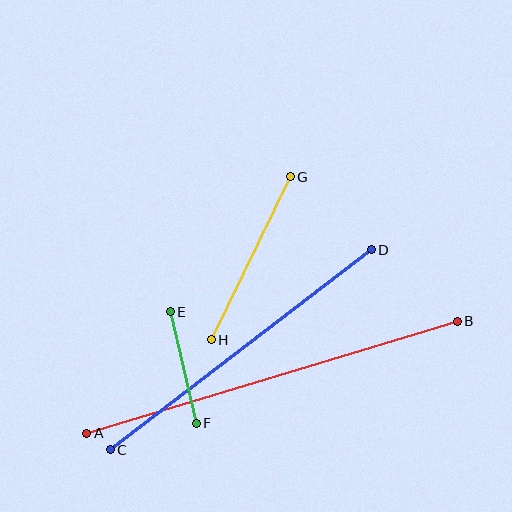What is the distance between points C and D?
The distance is approximately 329 pixels.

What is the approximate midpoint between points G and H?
The midpoint is at approximately (251, 258) pixels.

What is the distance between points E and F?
The distance is approximately 114 pixels.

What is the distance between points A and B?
The distance is approximately 387 pixels.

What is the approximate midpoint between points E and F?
The midpoint is at approximately (183, 368) pixels.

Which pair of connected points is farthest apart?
Points A and B are farthest apart.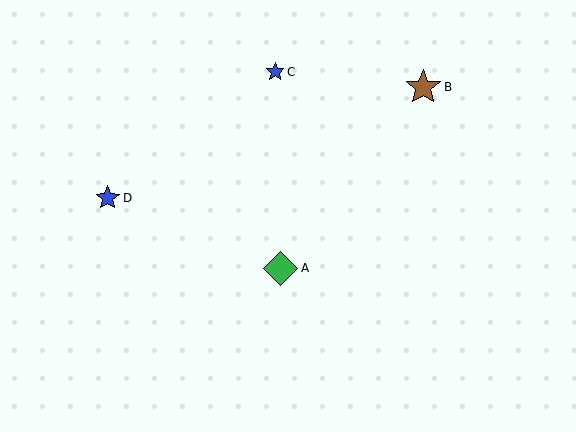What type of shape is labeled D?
Shape D is a blue star.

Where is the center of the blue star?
The center of the blue star is at (275, 72).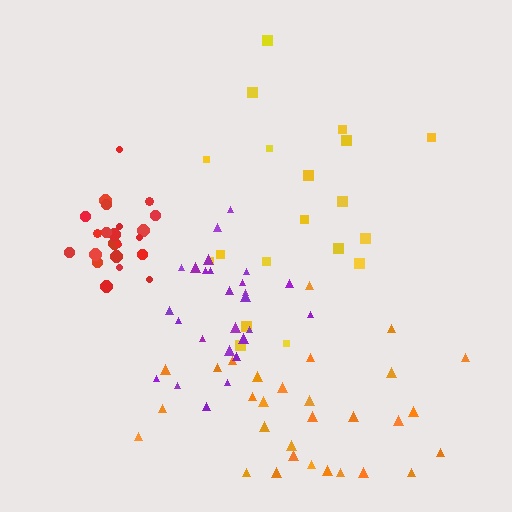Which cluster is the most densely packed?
Red.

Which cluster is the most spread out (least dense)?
Yellow.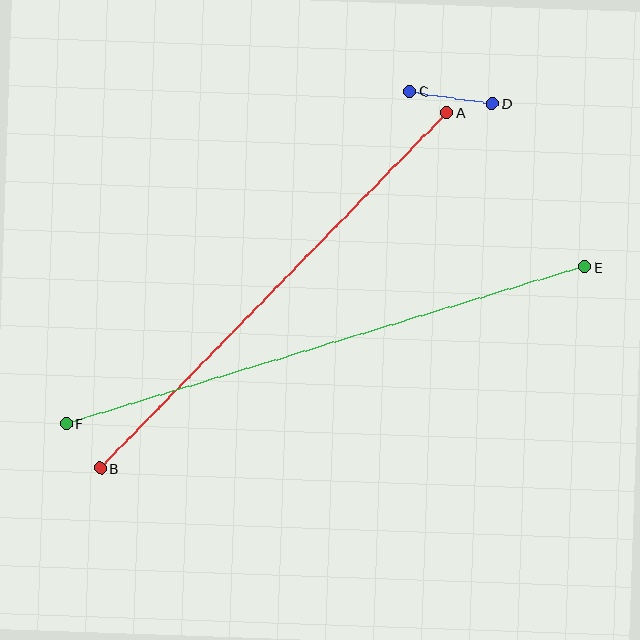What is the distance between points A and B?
The distance is approximately 497 pixels.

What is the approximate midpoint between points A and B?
The midpoint is at approximately (273, 290) pixels.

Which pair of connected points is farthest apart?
Points E and F are farthest apart.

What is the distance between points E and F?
The distance is approximately 541 pixels.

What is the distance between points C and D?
The distance is approximately 84 pixels.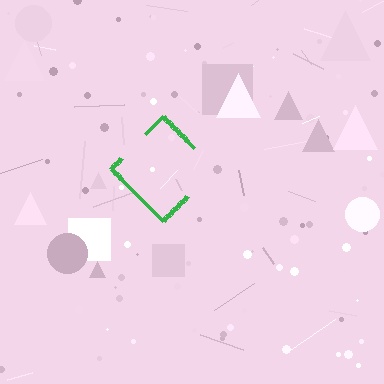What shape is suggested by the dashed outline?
The dashed outline suggests a diamond.